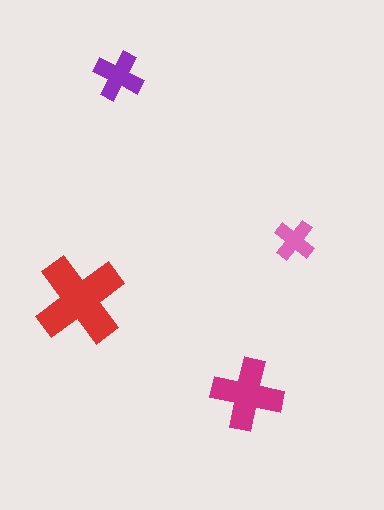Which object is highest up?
The purple cross is topmost.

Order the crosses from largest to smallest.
the red one, the magenta one, the purple one, the pink one.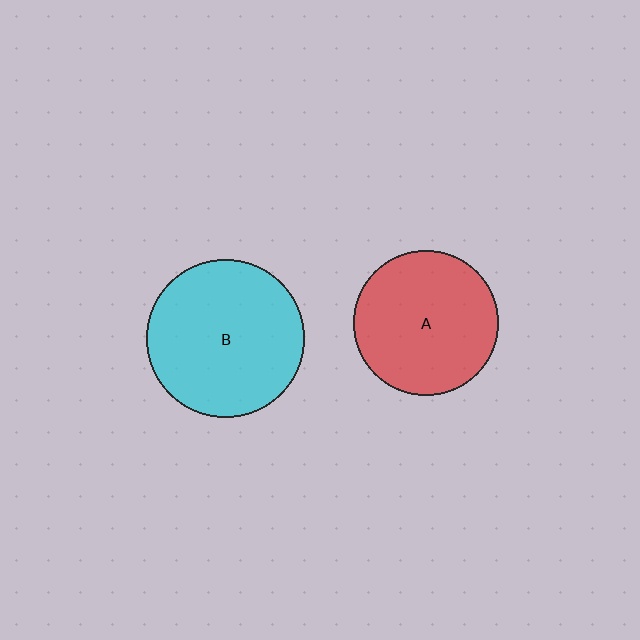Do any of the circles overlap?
No, none of the circles overlap.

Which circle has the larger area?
Circle B (cyan).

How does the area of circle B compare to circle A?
Approximately 1.2 times.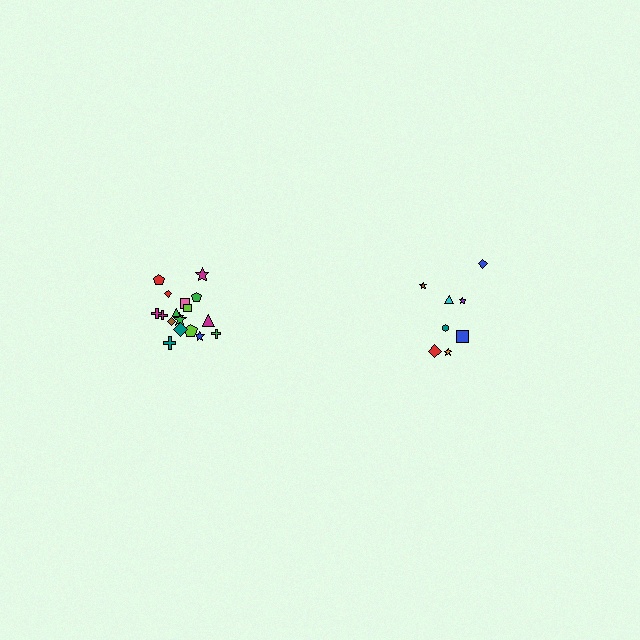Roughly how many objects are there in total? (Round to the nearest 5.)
Roughly 25 objects in total.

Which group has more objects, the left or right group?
The left group.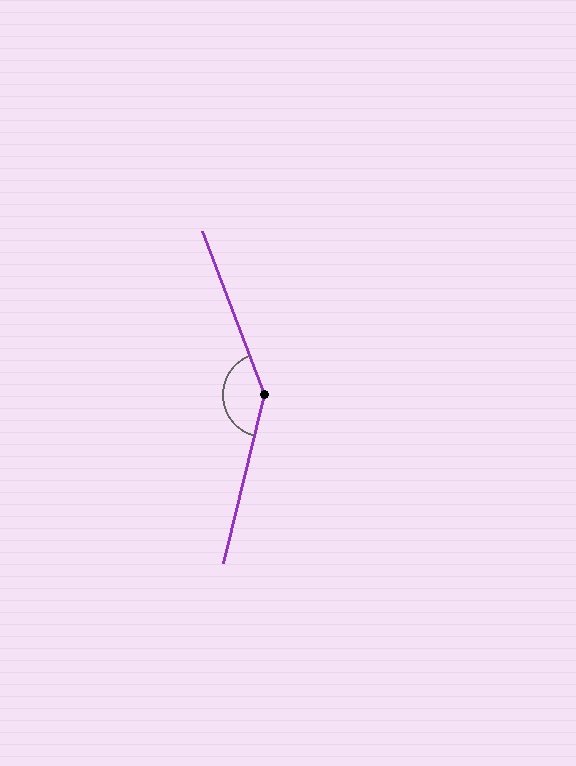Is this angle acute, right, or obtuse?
It is obtuse.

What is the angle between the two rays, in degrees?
Approximately 145 degrees.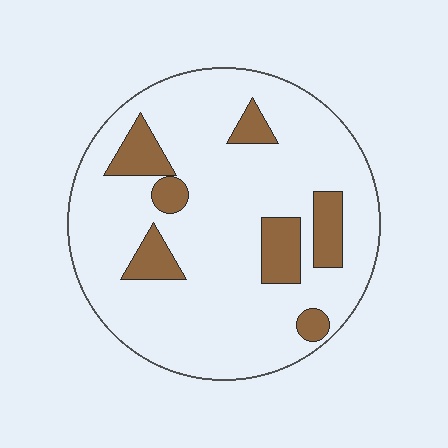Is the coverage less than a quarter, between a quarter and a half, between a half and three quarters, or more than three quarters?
Less than a quarter.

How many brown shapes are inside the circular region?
7.